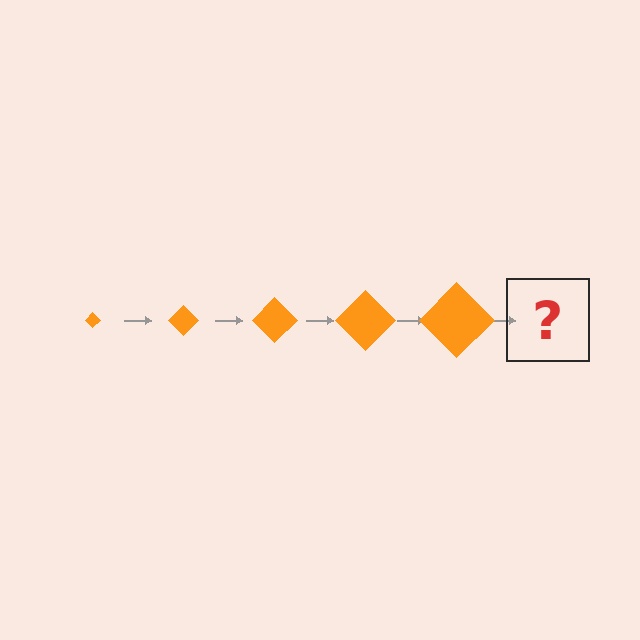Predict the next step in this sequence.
The next step is an orange diamond, larger than the previous one.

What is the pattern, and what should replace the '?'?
The pattern is that the diamond gets progressively larger each step. The '?' should be an orange diamond, larger than the previous one.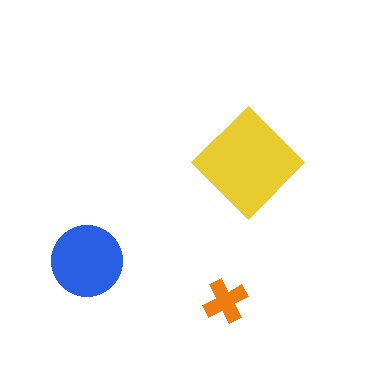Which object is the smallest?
The orange cross.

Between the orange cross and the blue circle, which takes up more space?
The blue circle.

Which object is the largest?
The yellow diamond.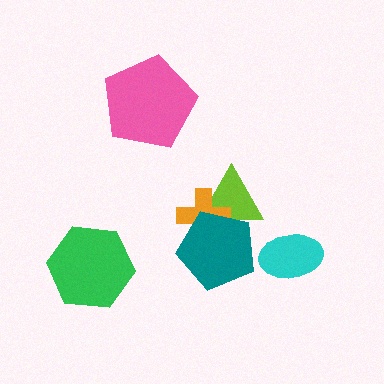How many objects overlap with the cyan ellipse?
0 objects overlap with the cyan ellipse.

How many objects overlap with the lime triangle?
2 objects overlap with the lime triangle.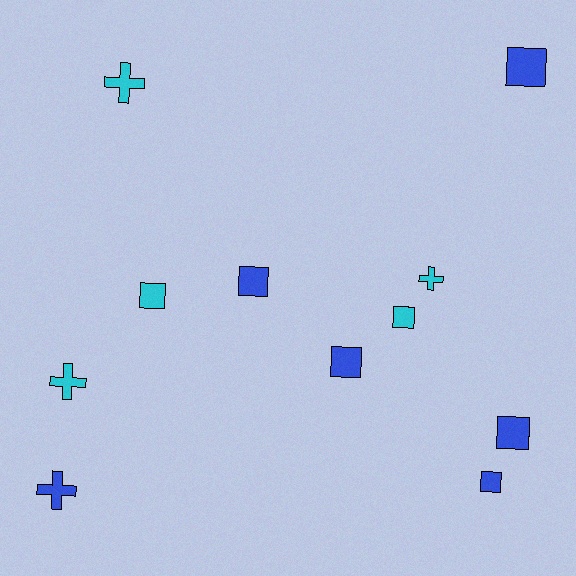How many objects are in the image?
There are 11 objects.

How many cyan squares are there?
There are 2 cyan squares.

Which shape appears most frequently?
Square, with 7 objects.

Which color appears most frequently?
Blue, with 6 objects.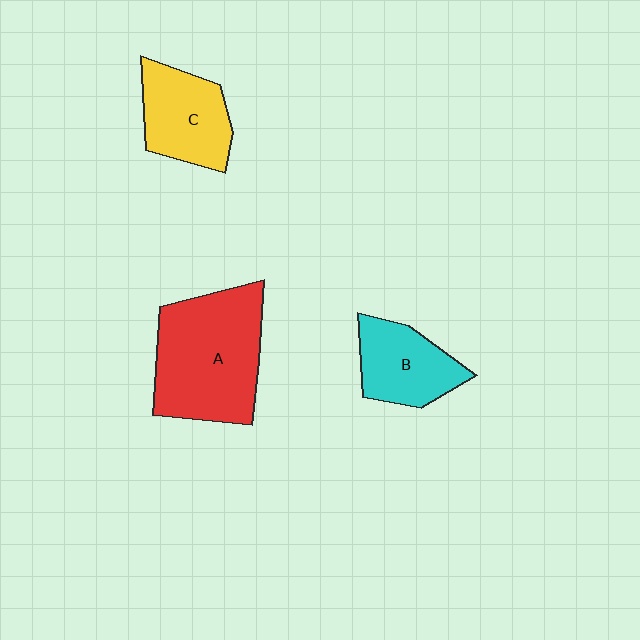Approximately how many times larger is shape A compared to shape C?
Approximately 1.7 times.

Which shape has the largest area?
Shape A (red).